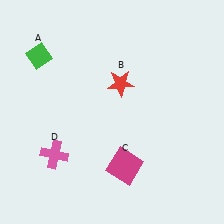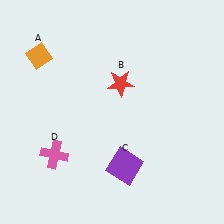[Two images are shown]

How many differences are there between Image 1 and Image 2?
There are 2 differences between the two images.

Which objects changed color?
A changed from green to orange. C changed from magenta to purple.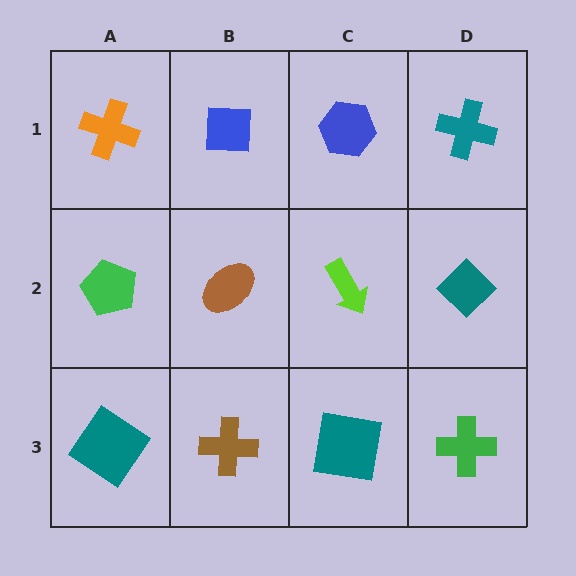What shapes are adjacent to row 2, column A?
An orange cross (row 1, column A), a teal diamond (row 3, column A), a brown ellipse (row 2, column B).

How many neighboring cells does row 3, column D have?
2.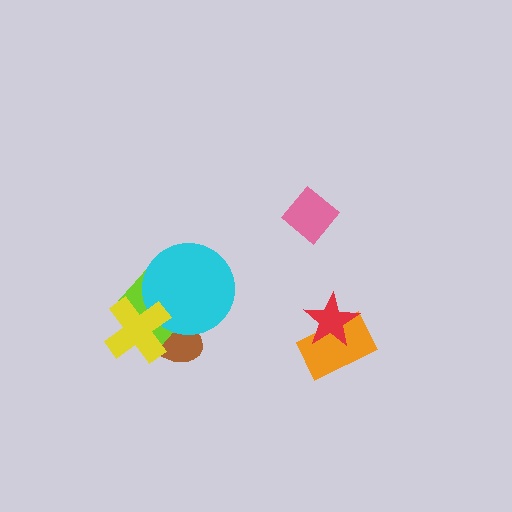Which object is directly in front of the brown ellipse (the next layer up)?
The lime diamond is directly in front of the brown ellipse.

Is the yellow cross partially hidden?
No, no other shape covers it.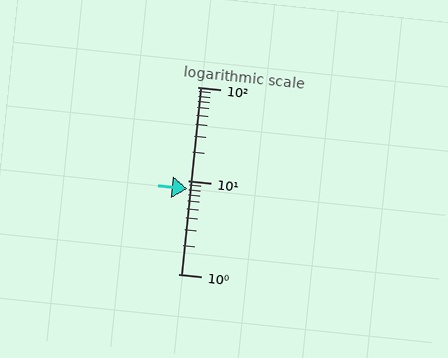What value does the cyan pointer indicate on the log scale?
The pointer indicates approximately 8.1.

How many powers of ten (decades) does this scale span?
The scale spans 2 decades, from 1 to 100.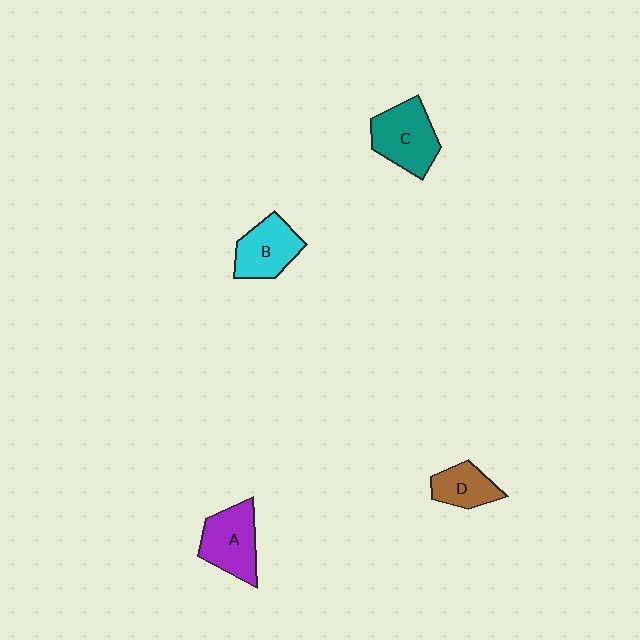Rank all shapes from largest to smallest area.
From largest to smallest: C (teal), A (purple), B (cyan), D (brown).